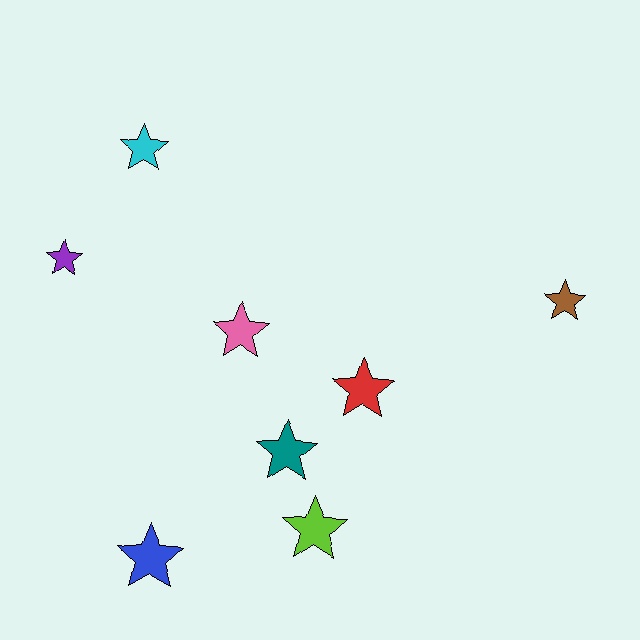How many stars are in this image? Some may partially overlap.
There are 8 stars.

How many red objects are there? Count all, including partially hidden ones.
There is 1 red object.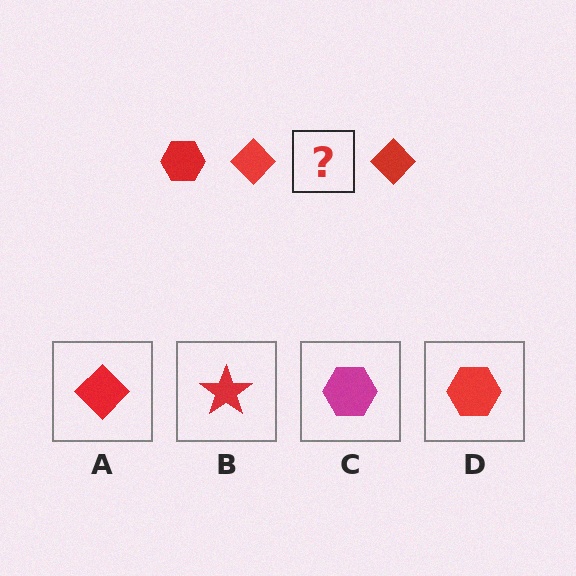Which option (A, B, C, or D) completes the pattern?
D.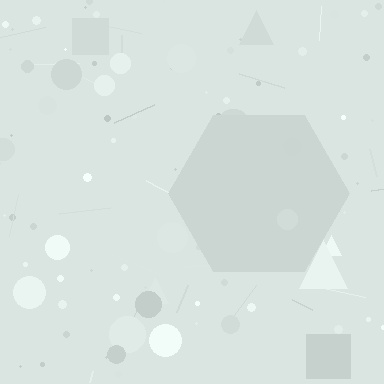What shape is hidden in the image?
A hexagon is hidden in the image.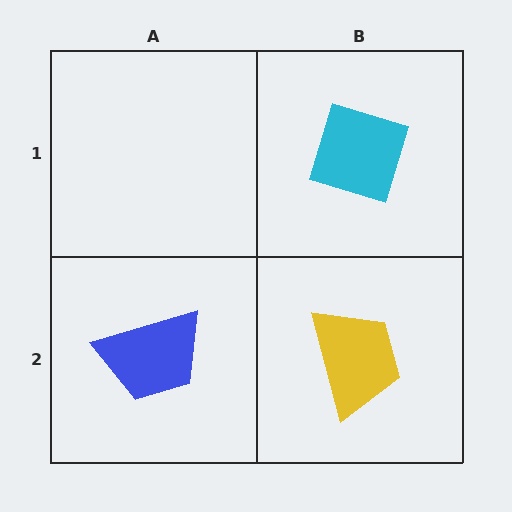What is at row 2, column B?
A yellow trapezoid.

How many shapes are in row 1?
1 shape.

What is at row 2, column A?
A blue trapezoid.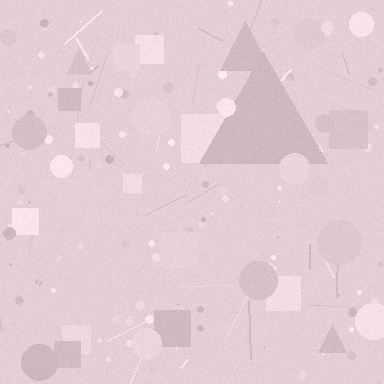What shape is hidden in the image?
A triangle is hidden in the image.